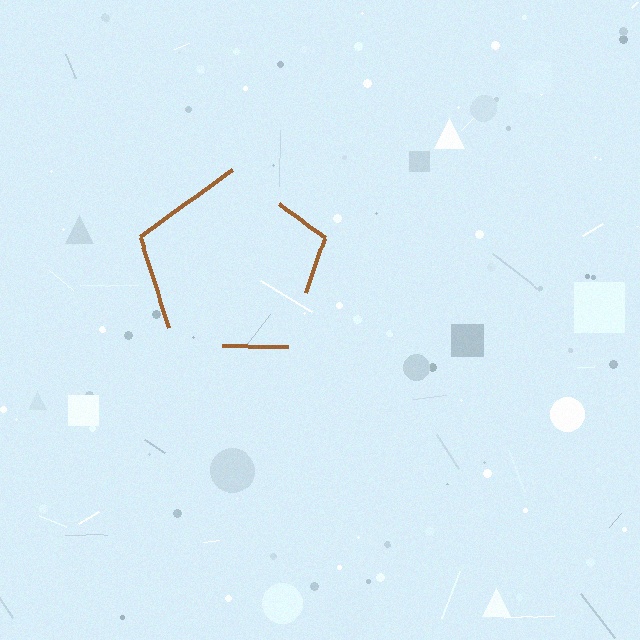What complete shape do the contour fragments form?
The contour fragments form a pentagon.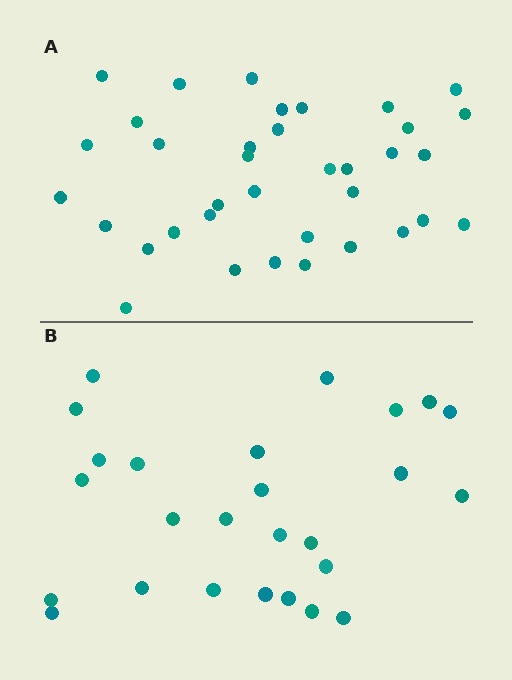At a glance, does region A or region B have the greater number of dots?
Region A (the top region) has more dots.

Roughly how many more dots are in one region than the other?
Region A has roughly 10 or so more dots than region B.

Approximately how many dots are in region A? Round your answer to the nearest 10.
About 40 dots. (The exact count is 36, which rounds to 40.)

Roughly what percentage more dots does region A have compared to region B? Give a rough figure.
About 40% more.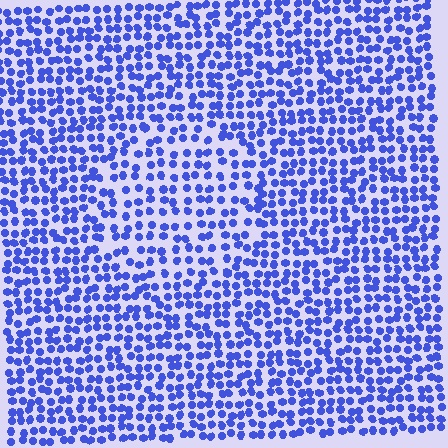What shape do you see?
I see a circle.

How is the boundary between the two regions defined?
The boundary is defined by a change in element density (approximately 1.5x ratio). All elements are the same color, size, and shape.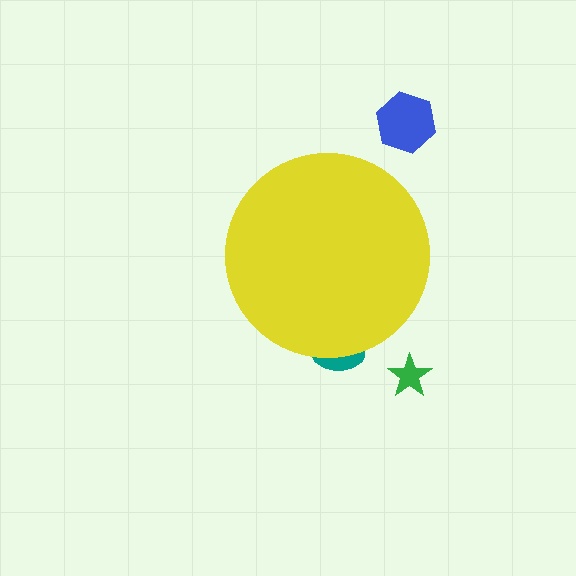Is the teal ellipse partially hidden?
Yes, the teal ellipse is partially hidden behind the yellow circle.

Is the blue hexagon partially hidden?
No, the blue hexagon is fully visible.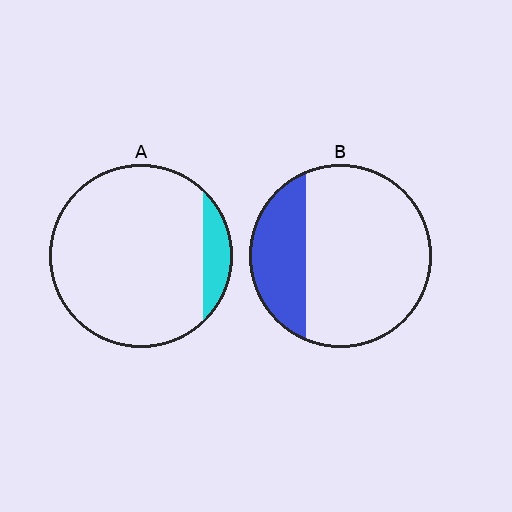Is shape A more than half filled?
No.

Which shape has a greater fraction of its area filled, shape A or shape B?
Shape B.